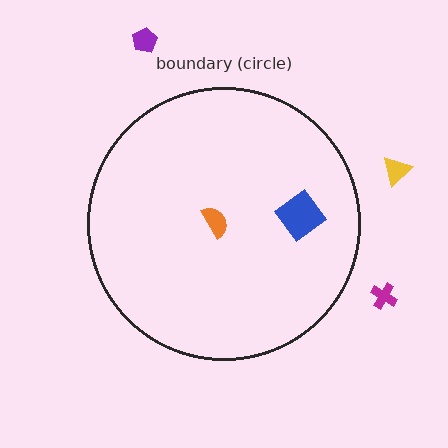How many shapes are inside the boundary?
2 inside, 3 outside.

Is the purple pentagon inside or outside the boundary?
Outside.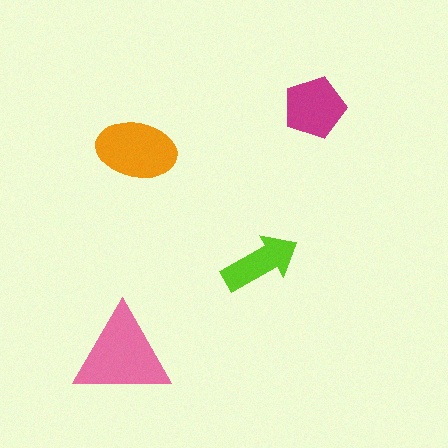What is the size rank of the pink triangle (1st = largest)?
1st.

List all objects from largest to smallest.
The pink triangle, the orange ellipse, the magenta pentagon, the lime arrow.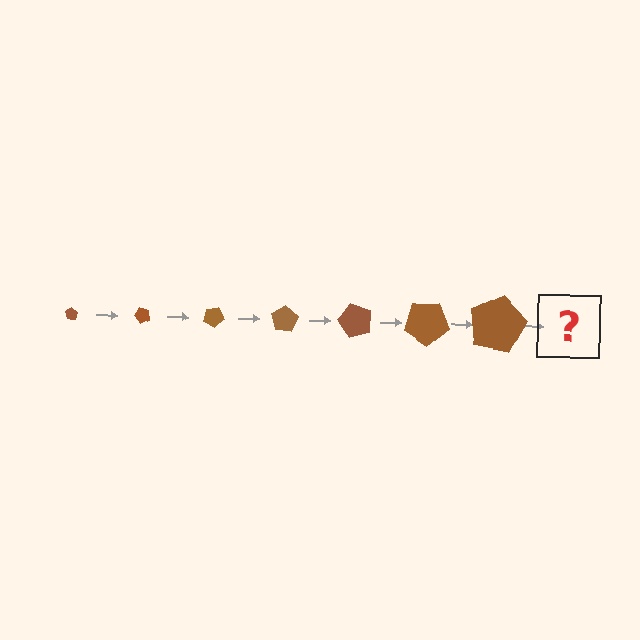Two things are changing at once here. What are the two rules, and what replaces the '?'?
The two rules are that the pentagon grows larger each step and it rotates 50 degrees each step. The '?' should be a pentagon, larger than the previous one and rotated 350 degrees from the start.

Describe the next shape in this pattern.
It should be a pentagon, larger than the previous one and rotated 350 degrees from the start.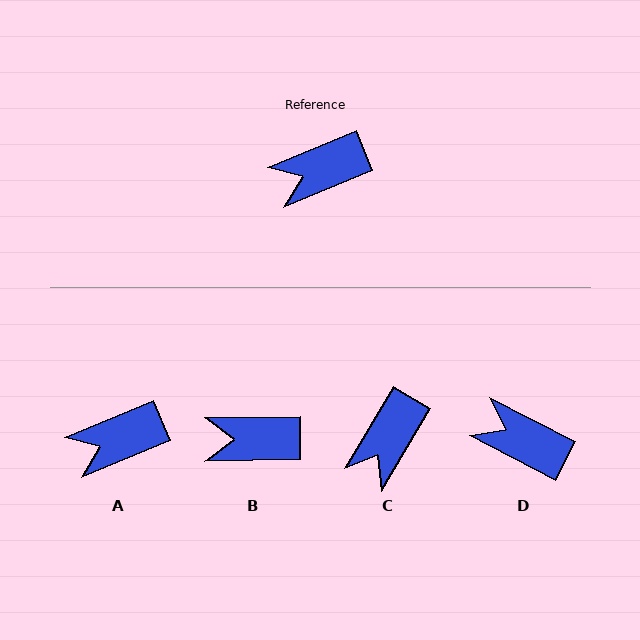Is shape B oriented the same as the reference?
No, it is off by about 22 degrees.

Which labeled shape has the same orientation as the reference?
A.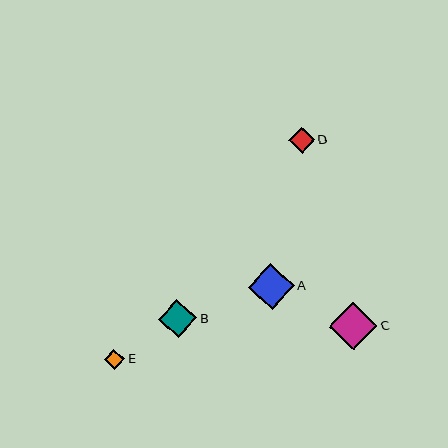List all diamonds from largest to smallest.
From largest to smallest: C, A, B, D, E.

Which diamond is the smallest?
Diamond E is the smallest with a size of approximately 20 pixels.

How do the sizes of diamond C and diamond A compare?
Diamond C and diamond A are approximately the same size.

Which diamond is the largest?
Diamond C is the largest with a size of approximately 48 pixels.